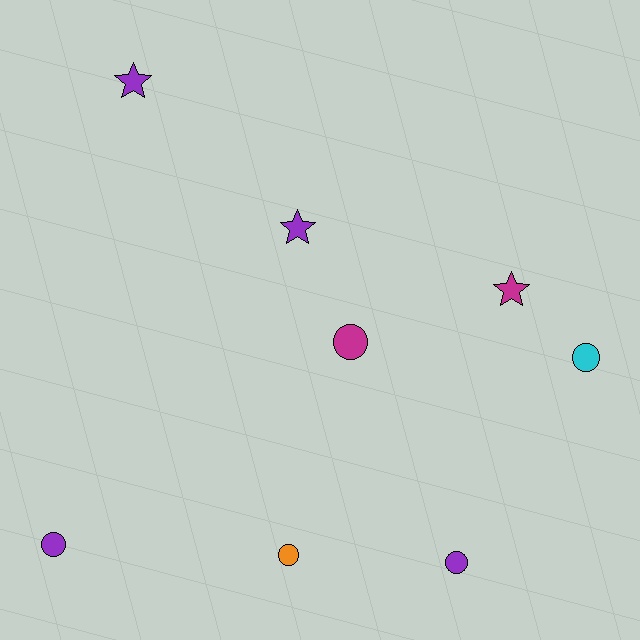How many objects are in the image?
There are 8 objects.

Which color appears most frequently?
Purple, with 4 objects.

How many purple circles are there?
There are 2 purple circles.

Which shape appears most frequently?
Circle, with 5 objects.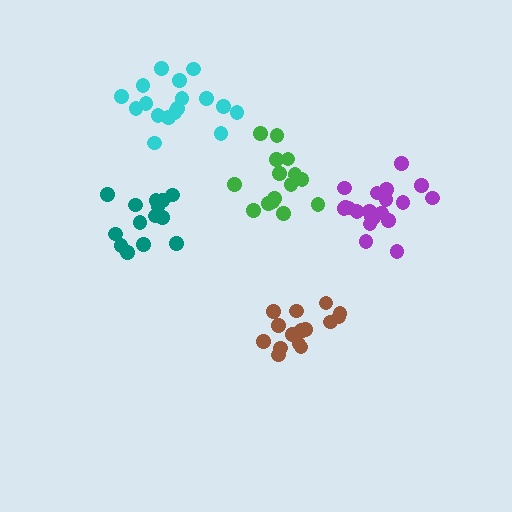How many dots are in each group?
Group 1: 16 dots, Group 2: 15 dots, Group 3: 14 dots, Group 4: 20 dots, Group 5: 17 dots (82 total).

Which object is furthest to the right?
The purple cluster is rightmost.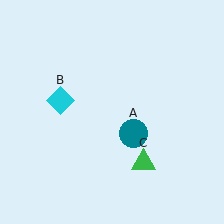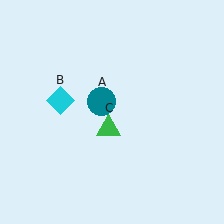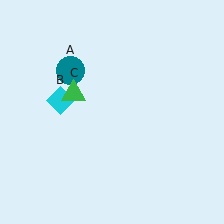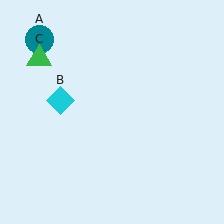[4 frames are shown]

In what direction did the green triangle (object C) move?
The green triangle (object C) moved up and to the left.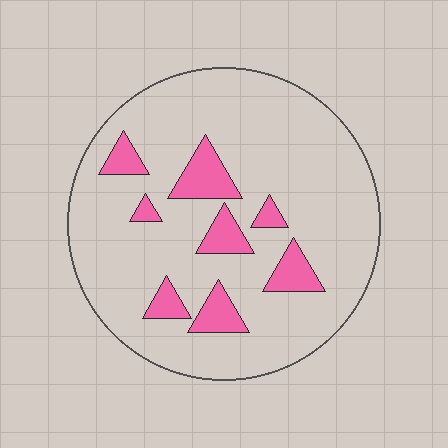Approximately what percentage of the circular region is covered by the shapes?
Approximately 15%.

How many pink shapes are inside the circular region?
8.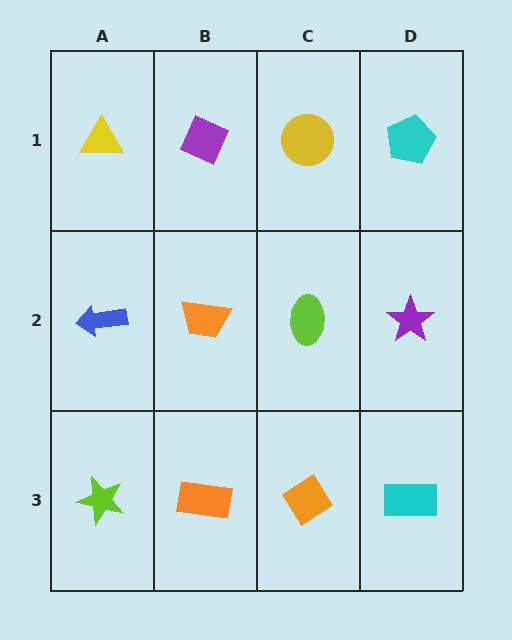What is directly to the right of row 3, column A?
An orange rectangle.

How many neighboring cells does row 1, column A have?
2.